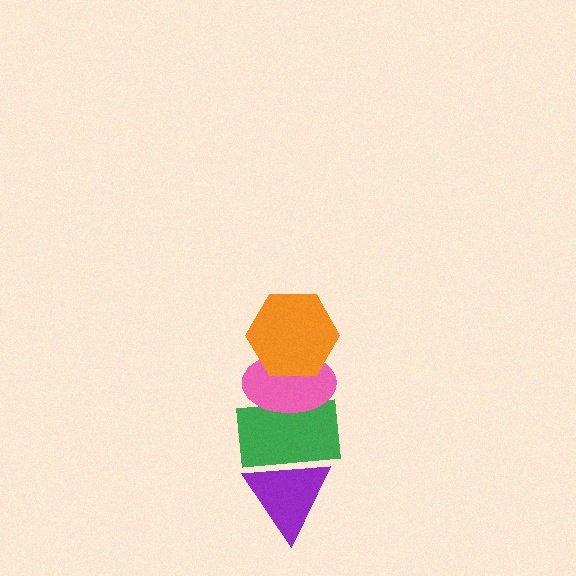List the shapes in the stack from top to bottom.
From top to bottom: the orange hexagon, the pink ellipse, the green rectangle, the purple triangle.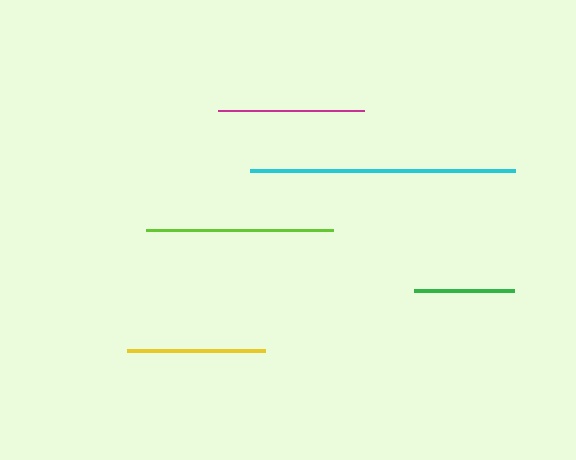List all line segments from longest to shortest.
From longest to shortest: cyan, lime, magenta, yellow, green.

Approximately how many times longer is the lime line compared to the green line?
The lime line is approximately 1.9 times the length of the green line.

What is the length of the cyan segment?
The cyan segment is approximately 266 pixels long.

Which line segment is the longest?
The cyan line is the longest at approximately 266 pixels.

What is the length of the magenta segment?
The magenta segment is approximately 145 pixels long.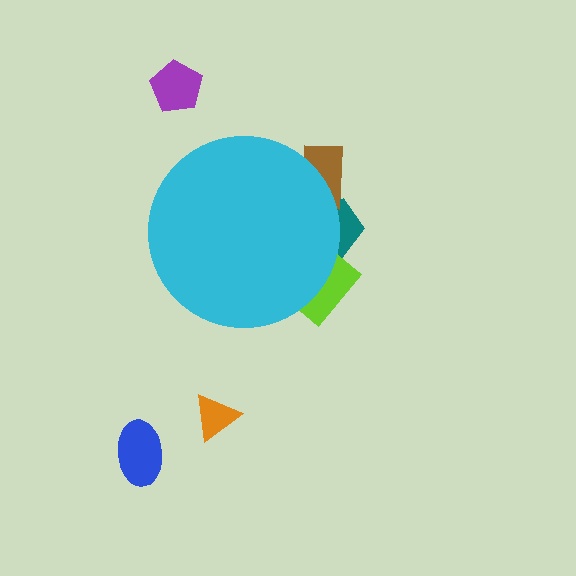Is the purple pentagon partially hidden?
No, the purple pentagon is fully visible.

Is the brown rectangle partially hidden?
Yes, the brown rectangle is partially hidden behind the cyan circle.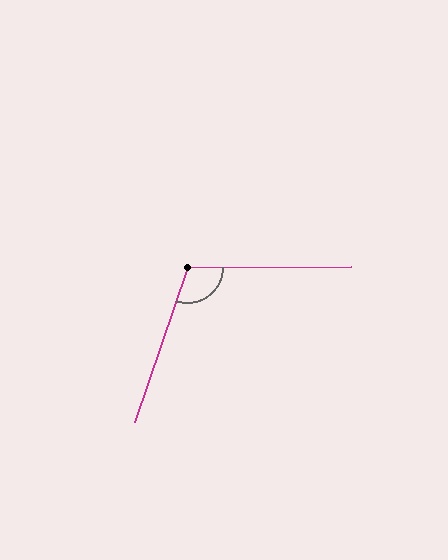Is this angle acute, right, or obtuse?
It is obtuse.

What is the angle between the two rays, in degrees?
Approximately 109 degrees.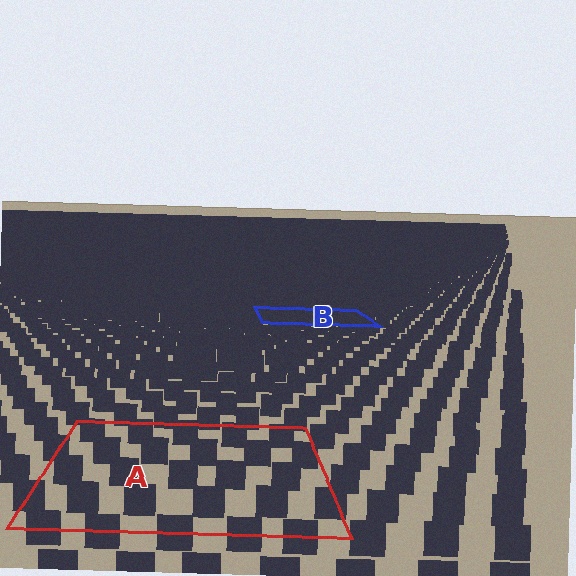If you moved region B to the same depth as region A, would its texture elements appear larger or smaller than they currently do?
They would appear larger. At a closer depth, the same texture elements are projected at a bigger on-screen size.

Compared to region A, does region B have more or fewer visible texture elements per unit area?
Region B has more texture elements per unit area — they are packed more densely because it is farther away.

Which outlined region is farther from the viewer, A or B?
Region B is farther from the viewer — the texture elements inside it appear smaller and more densely packed.